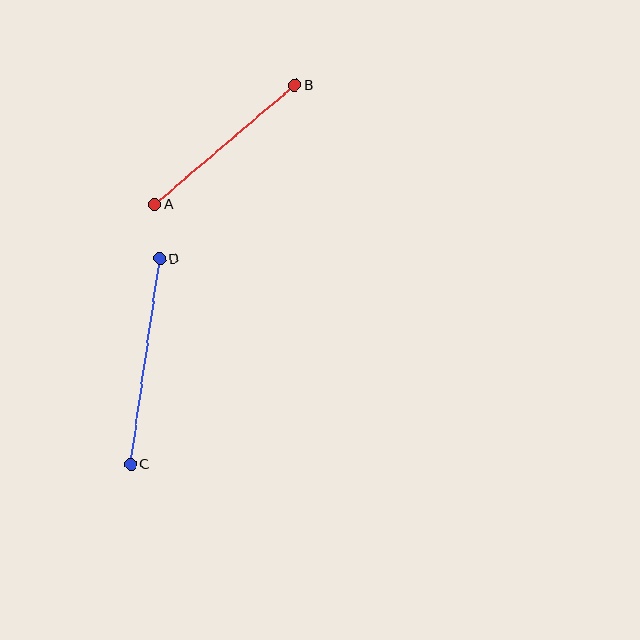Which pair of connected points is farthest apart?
Points C and D are farthest apart.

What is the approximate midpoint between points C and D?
The midpoint is at approximately (145, 361) pixels.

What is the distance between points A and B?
The distance is approximately 184 pixels.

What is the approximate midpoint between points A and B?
The midpoint is at approximately (225, 145) pixels.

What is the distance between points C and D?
The distance is approximately 208 pixels.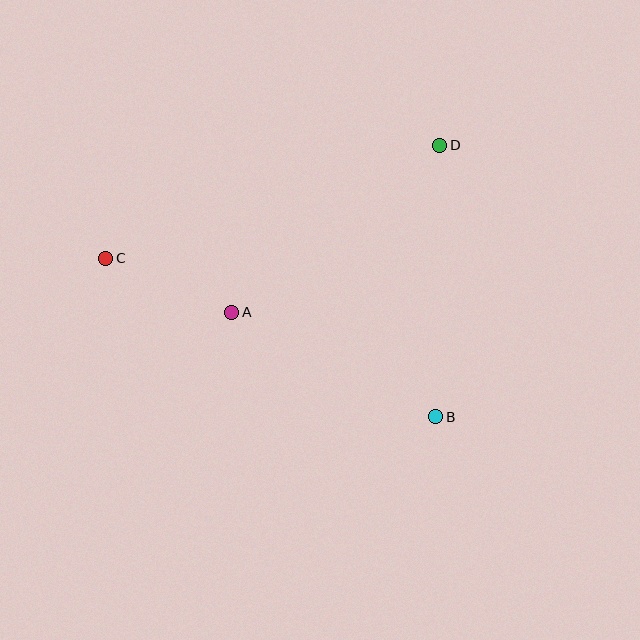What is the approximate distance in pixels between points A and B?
The distance between A and B is approximately 229 pixels.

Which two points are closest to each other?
Points A and C are closest to each other.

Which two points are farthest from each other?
Points B and C are farthest from each other.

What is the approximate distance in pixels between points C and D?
The distance between C and D is approximately 353 pixels.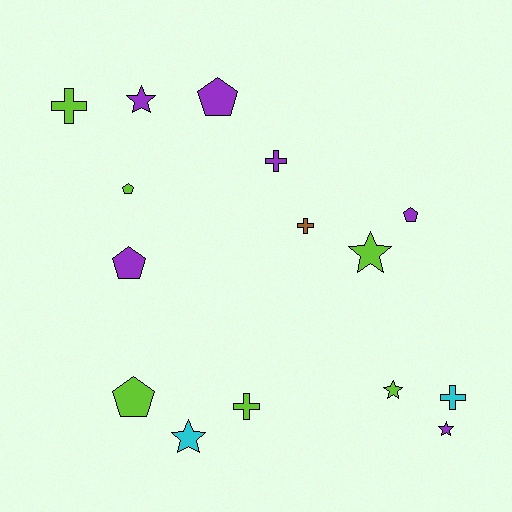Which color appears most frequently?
Purple, with 6 objects.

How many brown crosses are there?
There is 1 brown cross.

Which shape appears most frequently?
Star, with 5 objects.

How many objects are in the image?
There are 15 objects.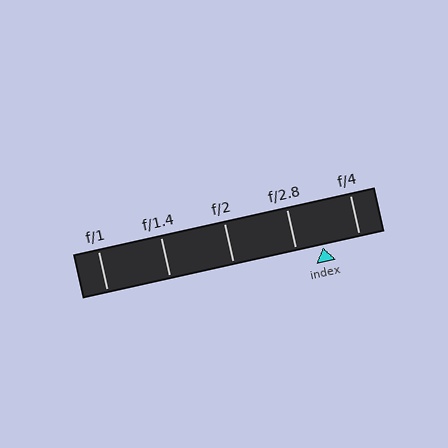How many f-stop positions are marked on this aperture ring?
There are 5 f-stop positions marked.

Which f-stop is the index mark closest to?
The index mark is closest to f/2.8.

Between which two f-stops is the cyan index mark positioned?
The index mark is between f/2.8 and f/4.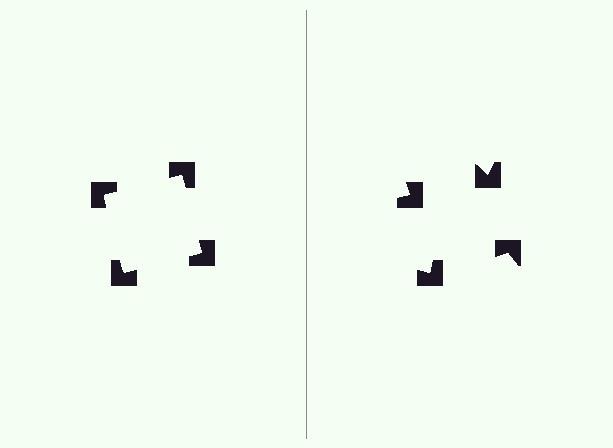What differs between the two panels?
The notched squares are positioned identically on both sides; only the wedge orientations differ. On the left they align to a square; on the right they are misaligned.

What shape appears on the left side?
An illusory square.